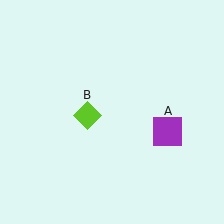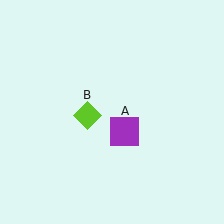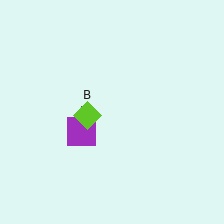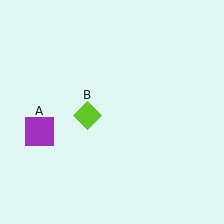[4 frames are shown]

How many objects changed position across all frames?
1 object changed position: purple square (object A).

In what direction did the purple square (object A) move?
The purple square (object A) moved left.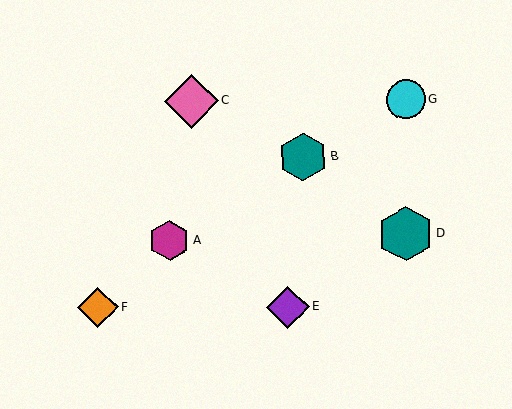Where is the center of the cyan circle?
The center of the cyan circle is at (406, 99).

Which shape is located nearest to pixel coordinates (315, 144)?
The teal hexagon (labeled B) at (303, 157) is nearest to that location.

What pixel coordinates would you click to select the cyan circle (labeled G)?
Click at (406, 99) to select the cyan circle G.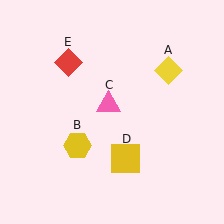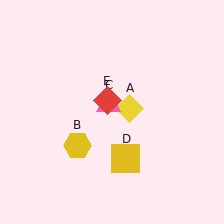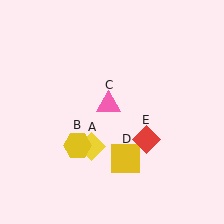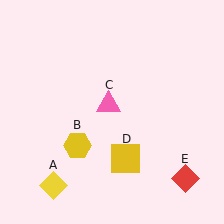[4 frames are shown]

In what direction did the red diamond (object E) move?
The red diamond (object E) moved down and to the right.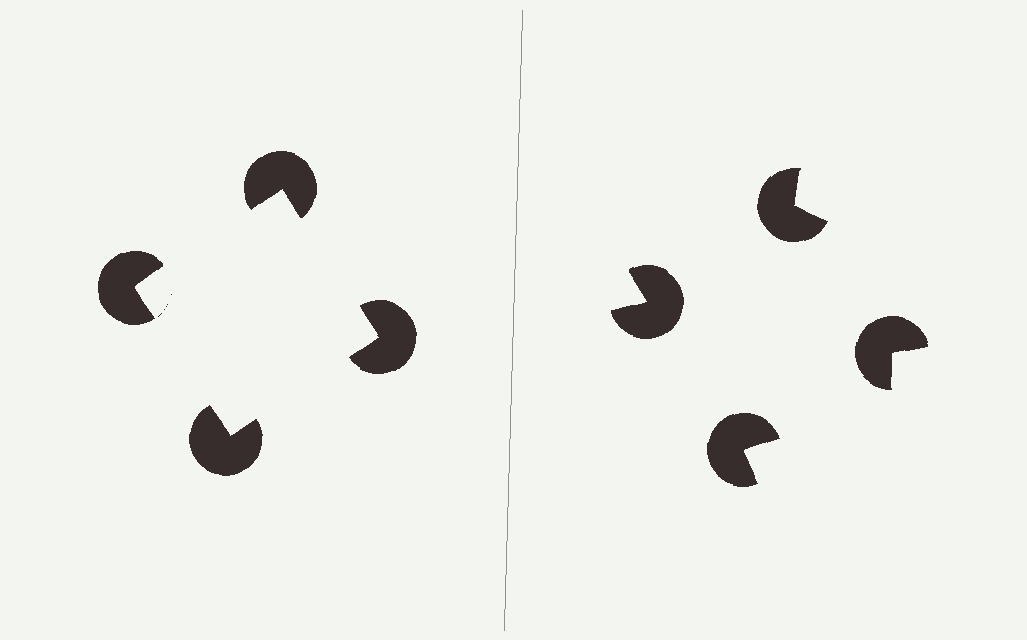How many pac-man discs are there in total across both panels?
8 — 4 on each side.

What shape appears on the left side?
An illusory square.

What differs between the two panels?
The pac-man discs are positioned identically on both sides; only the wedge orientations differ. On the left they align to a square; on the right they are misaligned.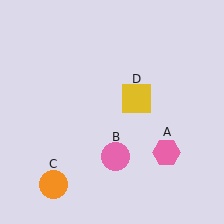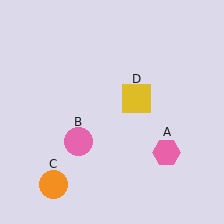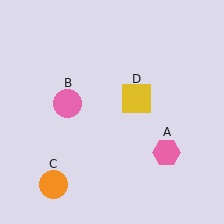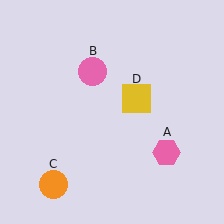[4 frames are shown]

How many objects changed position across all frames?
1 object changed position: pink circle (object B).